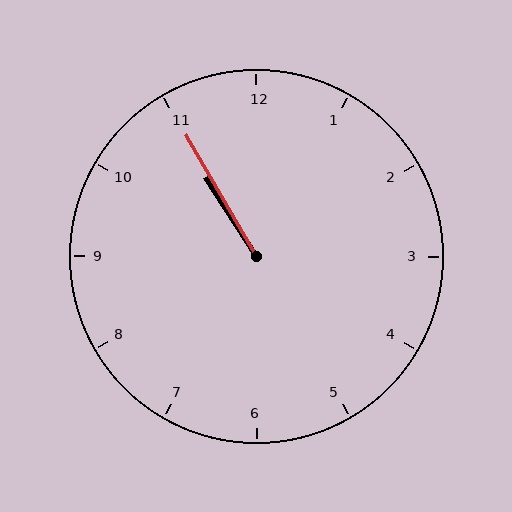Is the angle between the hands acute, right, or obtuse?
It is acute.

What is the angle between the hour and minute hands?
Approximately 2 degrees.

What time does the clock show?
10:55.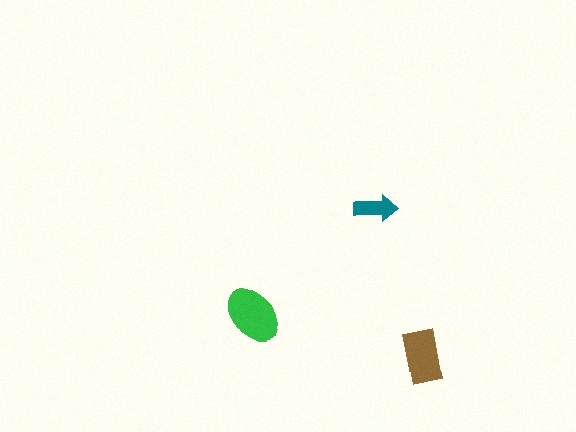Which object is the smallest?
The teal arrow.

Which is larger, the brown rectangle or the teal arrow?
The brown rectangle.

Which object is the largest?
The green ellipse.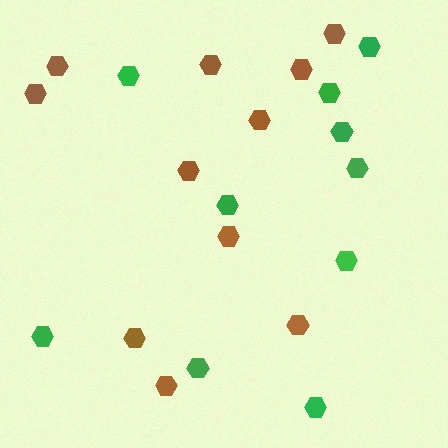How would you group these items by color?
There are 2 groups: one group of brown hexagons (11) and one group of green hexagons (10).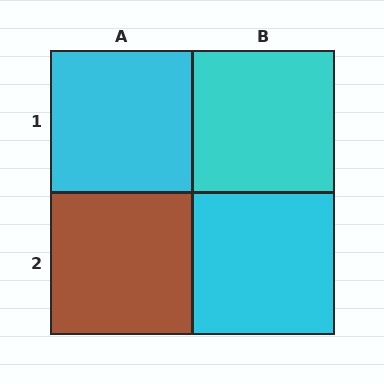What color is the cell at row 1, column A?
Cyan.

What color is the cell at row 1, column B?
Cyan.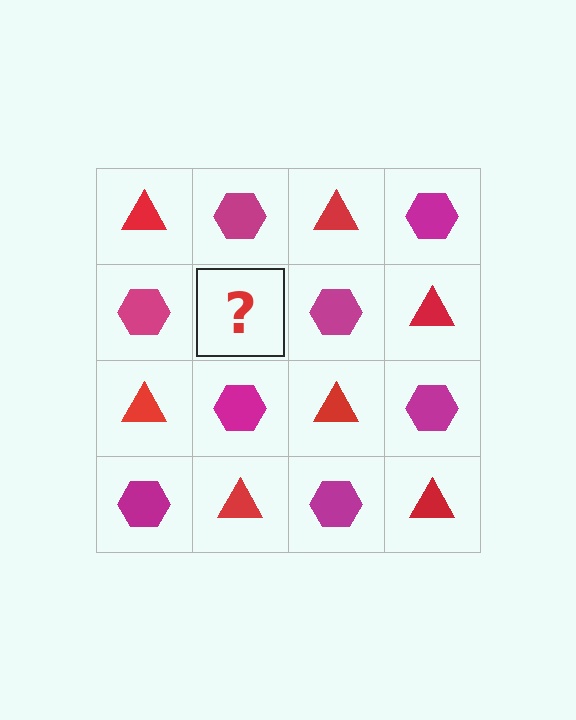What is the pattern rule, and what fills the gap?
The rule is that it alternates red triangle and magenta hexagon in a checkerboard pattern. The gap should be filled with a red triangle.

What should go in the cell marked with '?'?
The missing cell should contain a red triangle.